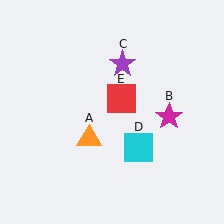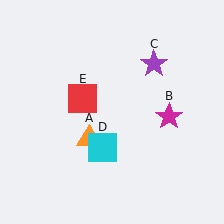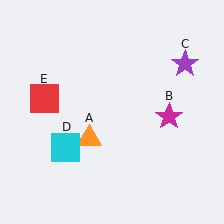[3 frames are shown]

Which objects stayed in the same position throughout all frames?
Orange triangle (object A) and magenta star (object B) remained stationary.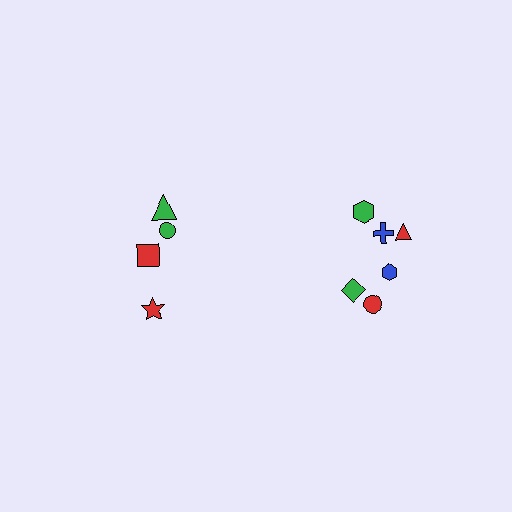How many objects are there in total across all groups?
There are 10 objects.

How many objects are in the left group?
There are 4 objects.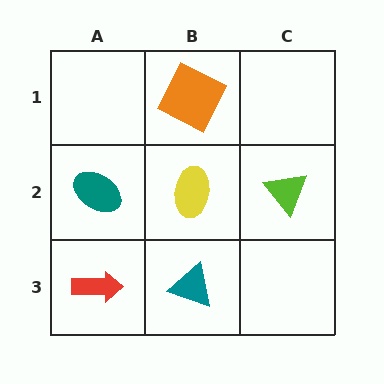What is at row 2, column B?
A yellow ellipse.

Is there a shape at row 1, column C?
No, that cell is empty.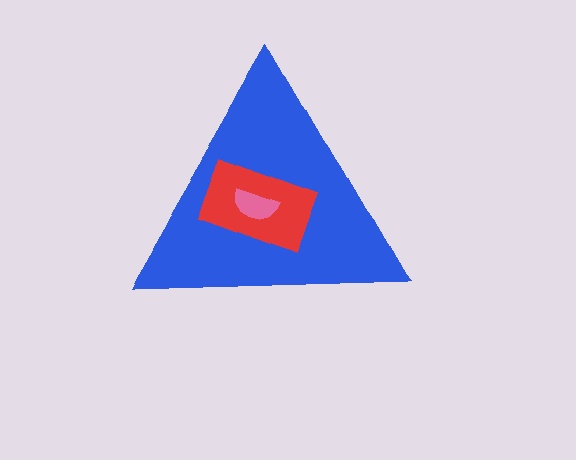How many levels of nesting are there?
3.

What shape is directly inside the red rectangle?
The pink semicircle.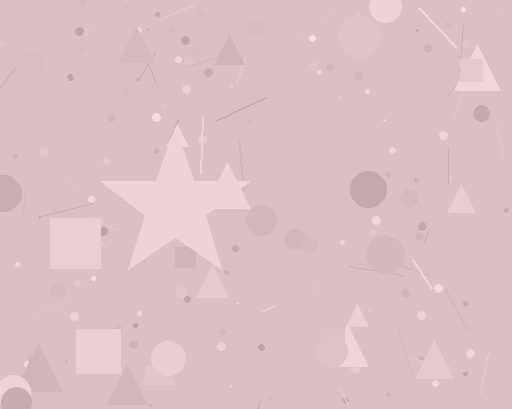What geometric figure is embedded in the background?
A star is embedded in the background.